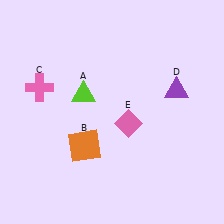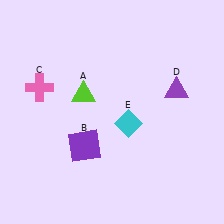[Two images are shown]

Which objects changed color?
B changed from orange to purple. E changed from pink to cyan.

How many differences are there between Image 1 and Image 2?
There are 2 differences between the two images.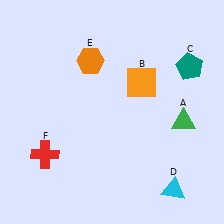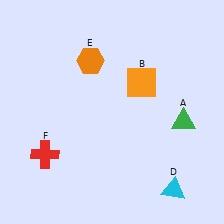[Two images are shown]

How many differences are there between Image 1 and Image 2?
There is 1 difference between the two images.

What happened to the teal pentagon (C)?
The teal pentagon (C) was removed in Image 2. It was in the top-right area of Image 1.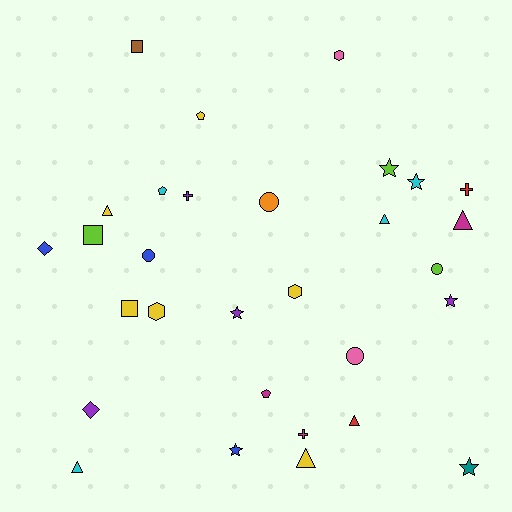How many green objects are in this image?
There are no green objects.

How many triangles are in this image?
There are 6 triangles.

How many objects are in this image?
There are 30 objects.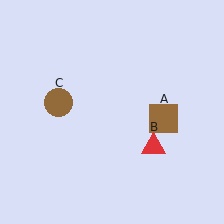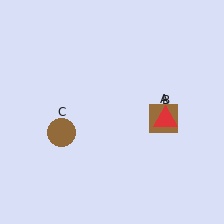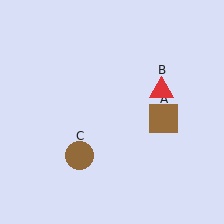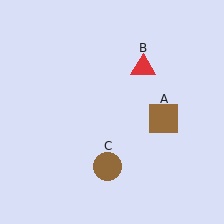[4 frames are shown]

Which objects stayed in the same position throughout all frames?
Brown square (object A) remained stationary.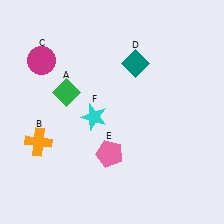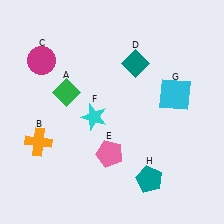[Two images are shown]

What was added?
A cyan square (G), a teal pentagon (H) were added in Image 2.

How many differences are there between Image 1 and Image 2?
There are 2 differences between the two images.